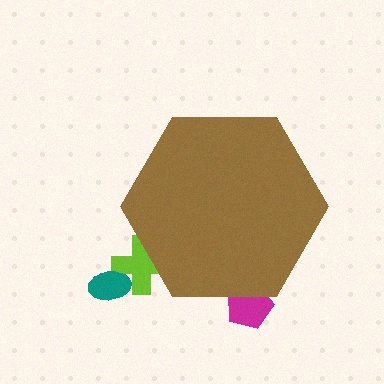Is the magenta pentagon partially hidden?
Yes, the magenta pentagon is partially hidden behind the brown hexagon.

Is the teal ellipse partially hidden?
No, the teal ellipse is fully visible.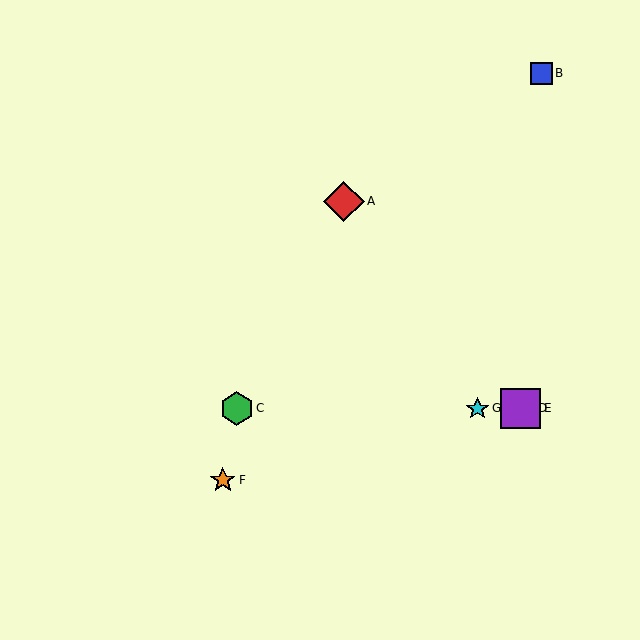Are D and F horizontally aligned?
No, D is at y≈409 and F is at y≈480.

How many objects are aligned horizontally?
4 objects (C, D, E, G) are aligned horizontally.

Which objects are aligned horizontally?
Objects C, D, E, G are aligned horizontally.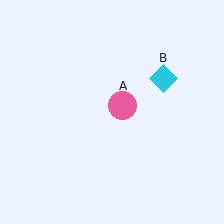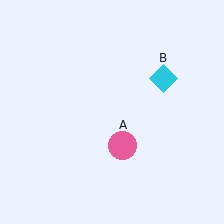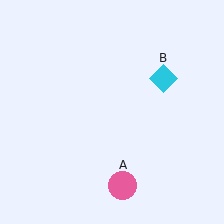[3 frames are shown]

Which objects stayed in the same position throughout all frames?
Cyan diamond (object B) remained stationary.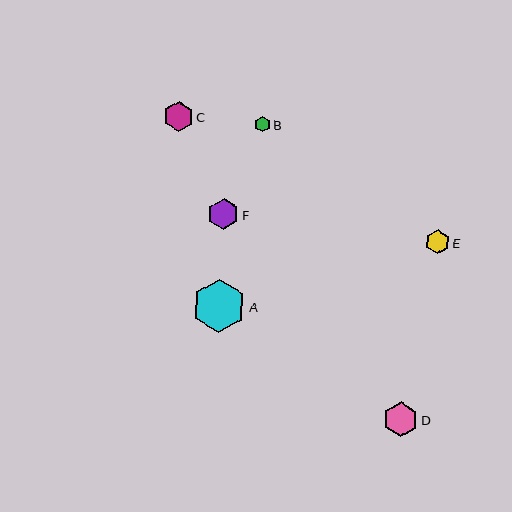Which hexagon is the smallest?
Hexagon B is the smallest with a size of approximately 16 pixels.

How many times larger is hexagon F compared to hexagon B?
Hexagon F is approximately 2.0 times the size of hexagon B.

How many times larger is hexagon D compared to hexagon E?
Hexagon D is approximately 1.5 times the size of hexagon E.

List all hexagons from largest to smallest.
From largest to smallest: A, D, F, C, E, B.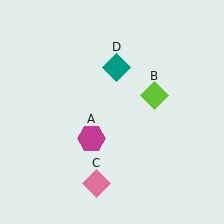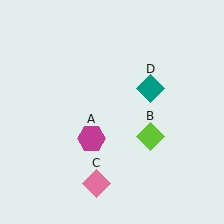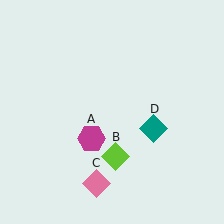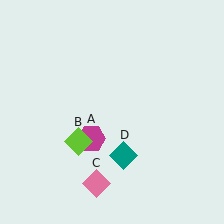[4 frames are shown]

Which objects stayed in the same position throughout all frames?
Magenta hexagon (object A) and pink diamond (object C) remained stationary.